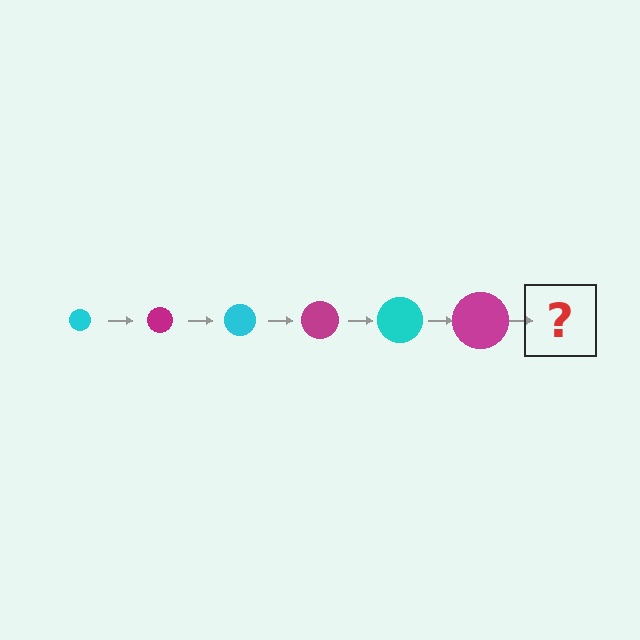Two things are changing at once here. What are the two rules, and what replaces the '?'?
The two rules are that the circle grows larger each step and the color cycles through cyan and magenta. The '?' should be a cyan circle, larger than the previous one.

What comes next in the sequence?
The next element should be a cyan circle, larger than the previous one.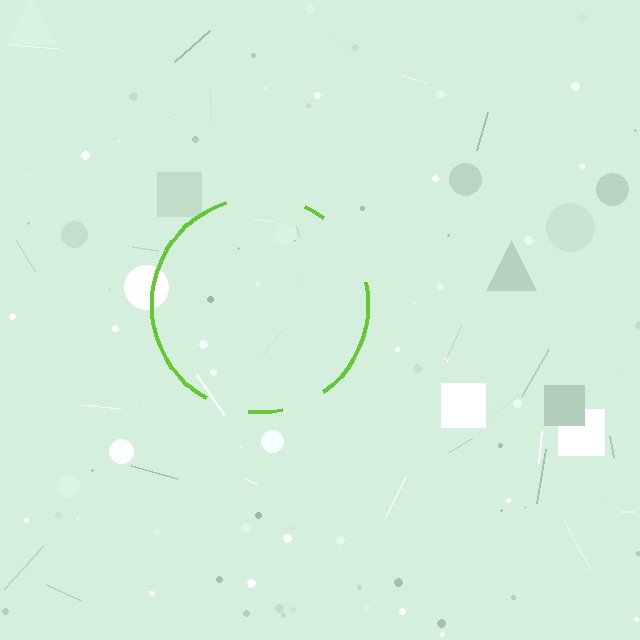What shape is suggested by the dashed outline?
The dashed outline suggests a circle.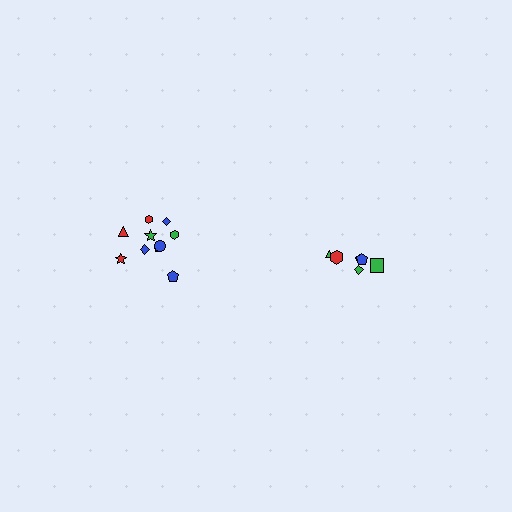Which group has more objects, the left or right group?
The left group.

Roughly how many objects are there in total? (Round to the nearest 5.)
Roughly 15 objects in total.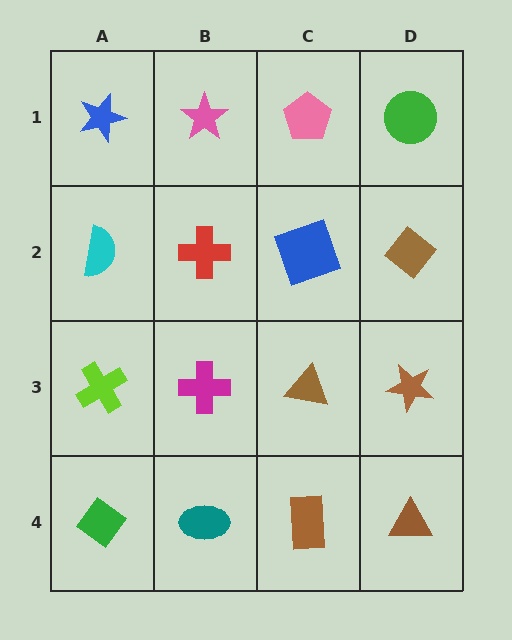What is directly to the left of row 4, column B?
A green diamond.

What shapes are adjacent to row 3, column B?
A red cross (row 2, column B), a teal ellipse (row 4, column B), a lime cross (row 3, column A), a brown triangle (row 3, column C).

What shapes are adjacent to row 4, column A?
A lime cross (row 3, column A), a teal ellipse (row 4, column B).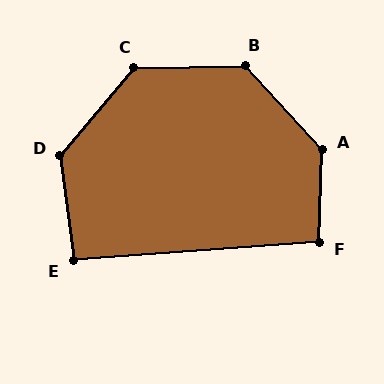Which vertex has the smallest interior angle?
E, at approximately 93 degrees.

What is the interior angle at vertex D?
Approximately 133 degrees (obtuse).